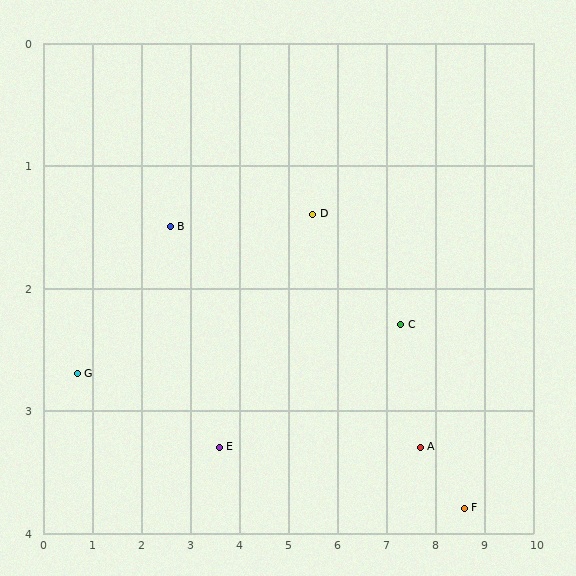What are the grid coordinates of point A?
Point A is at approximately (7.7, 3.3).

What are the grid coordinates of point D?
Point D is at approximately (5.5, 1.4).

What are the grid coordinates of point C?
Point C is at approximately (7.3, 2.3).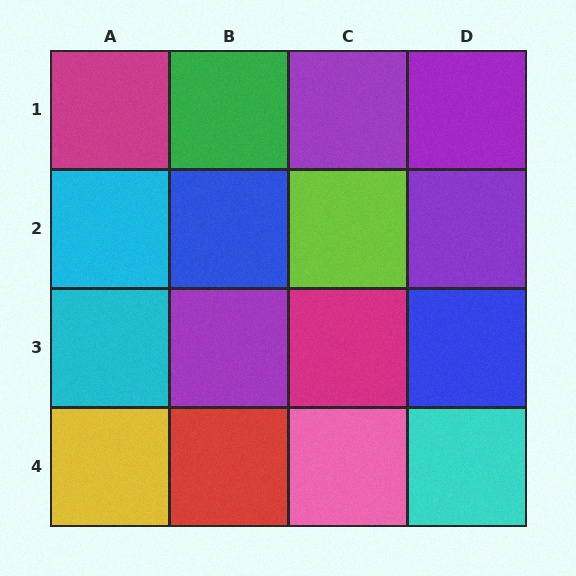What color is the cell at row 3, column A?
Cyan.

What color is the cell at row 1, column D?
Purple.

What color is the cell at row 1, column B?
Green.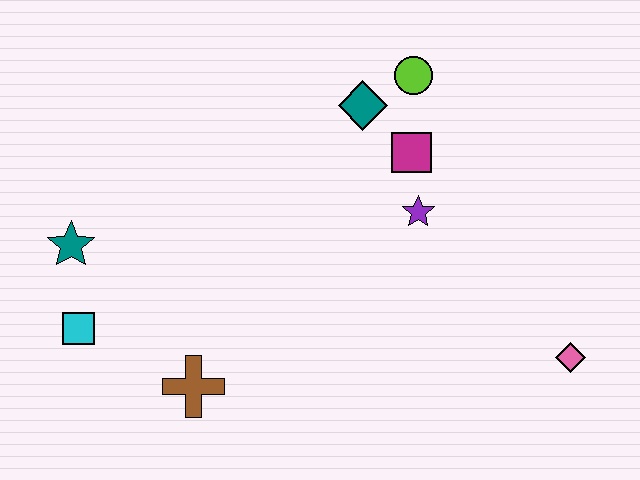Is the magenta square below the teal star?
No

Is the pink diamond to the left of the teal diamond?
No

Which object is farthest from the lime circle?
The cyan square is farthest from the lime circle.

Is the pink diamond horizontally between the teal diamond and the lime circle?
No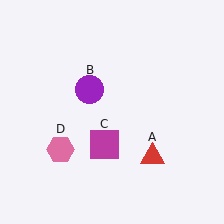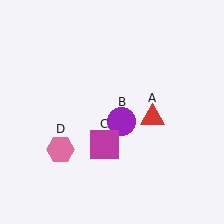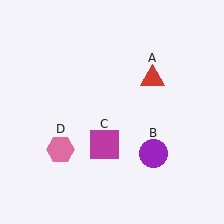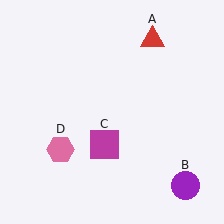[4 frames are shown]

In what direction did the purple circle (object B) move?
The purple circle (object B) moved down and to the right.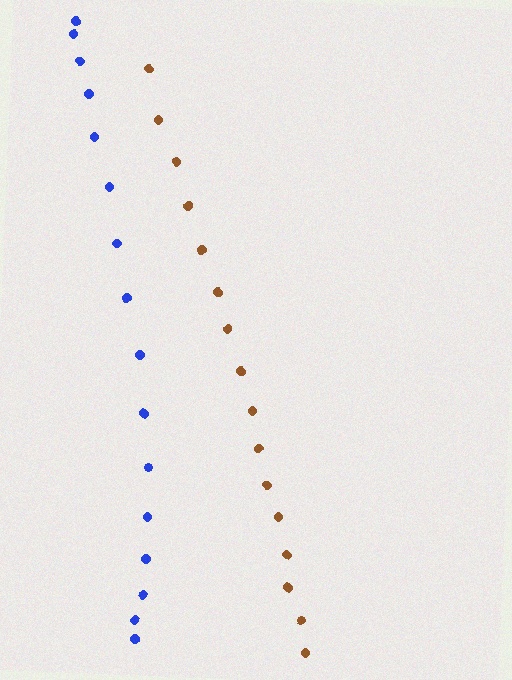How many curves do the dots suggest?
There are 2 distinct paths.